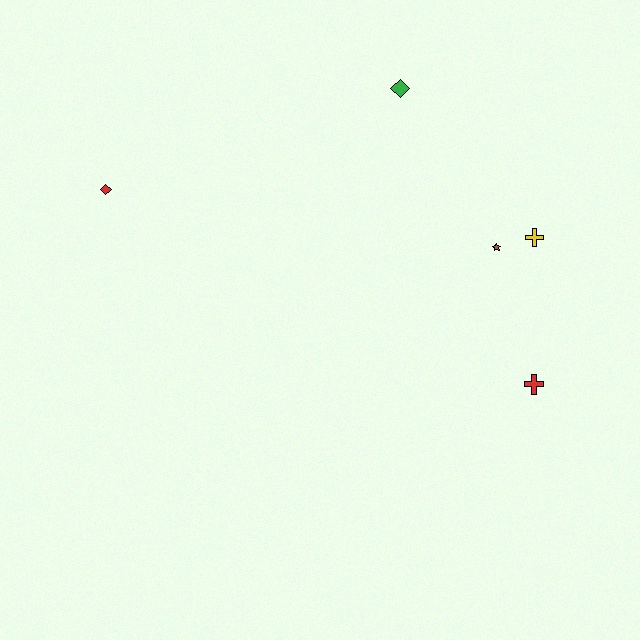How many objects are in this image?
There are 5 objects.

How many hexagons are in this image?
There are no hexagons.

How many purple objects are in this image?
There are no purple objects.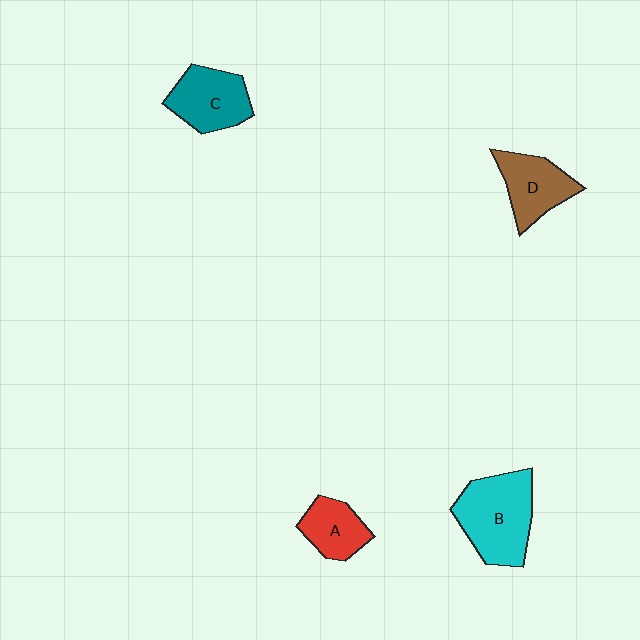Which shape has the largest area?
Shape B (cyan).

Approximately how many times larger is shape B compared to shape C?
Approximately 1.4 times.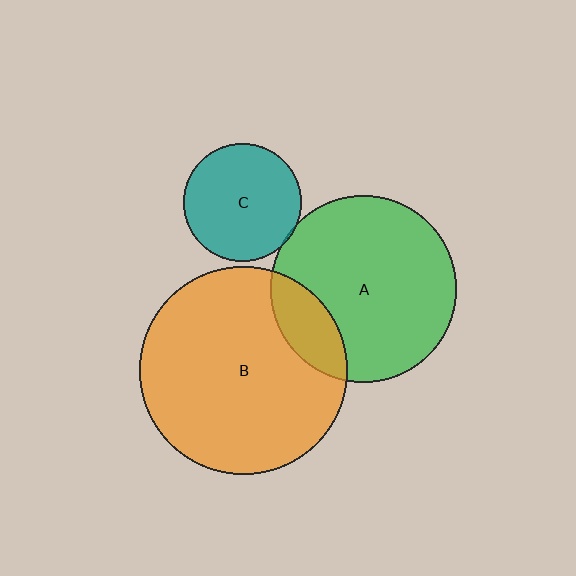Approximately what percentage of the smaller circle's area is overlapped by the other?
Approximately 5%.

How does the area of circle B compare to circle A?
Approximately 1.2 times.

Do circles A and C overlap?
Yes.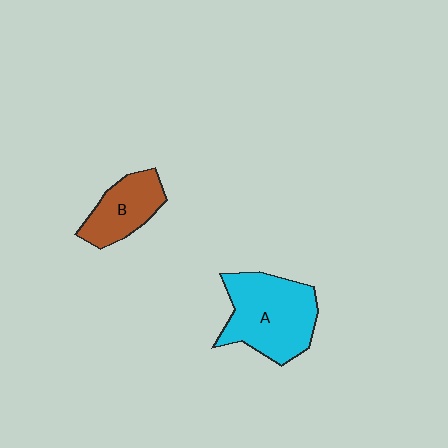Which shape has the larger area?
Shape A (cyan).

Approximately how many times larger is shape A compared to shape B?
Approximately 1.7 times.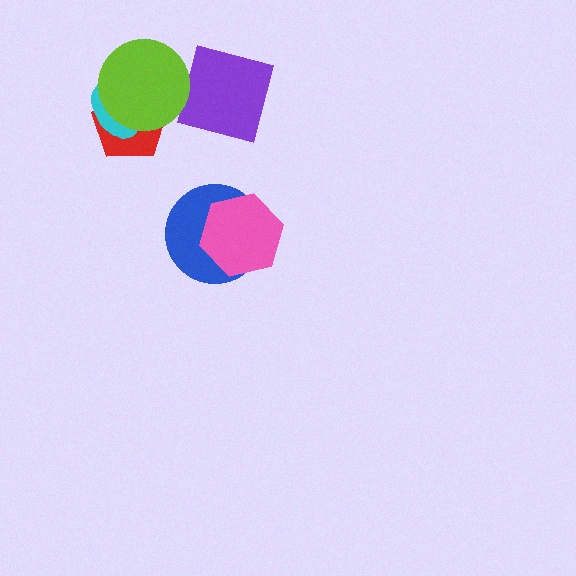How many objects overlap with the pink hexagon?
1 object overlaps with the pink hexagon.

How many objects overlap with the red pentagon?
2 objects overlap with the red pentagon.